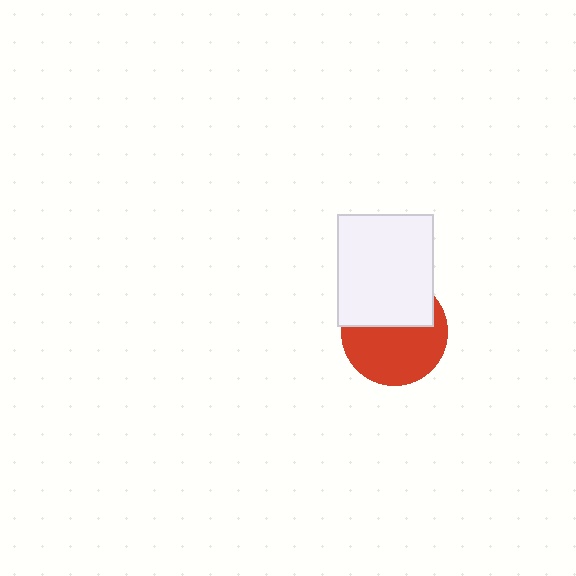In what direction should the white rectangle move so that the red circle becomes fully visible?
The white rectangle should move up. That is the shortest direction to clear the overlap and leave the red circle fully visible.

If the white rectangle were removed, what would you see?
You would see the complete red circle.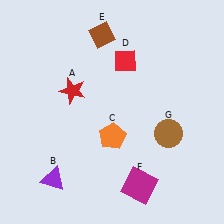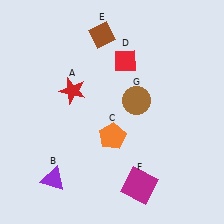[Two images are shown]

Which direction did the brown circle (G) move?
The brown circle (G) moved up.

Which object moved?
The brown circle (G) moved up.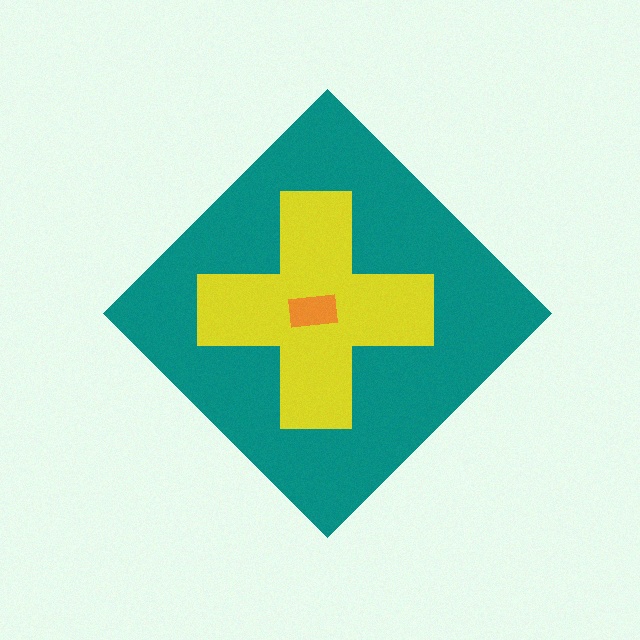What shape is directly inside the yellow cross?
The orange rectangle.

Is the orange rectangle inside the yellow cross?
Yes.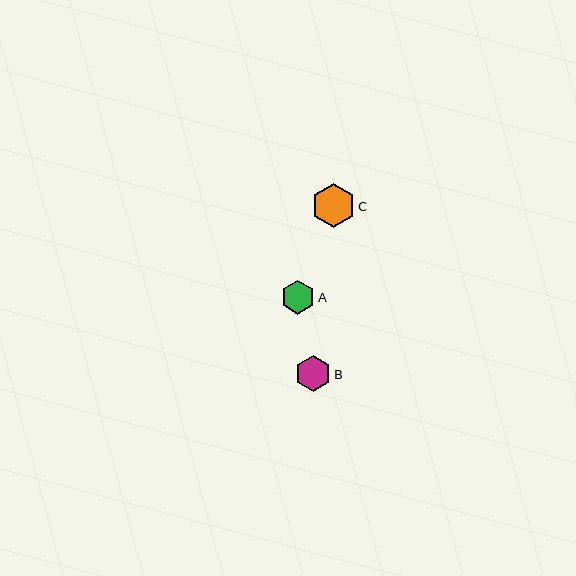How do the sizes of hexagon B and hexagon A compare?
Hexagon B and hexagon A are approximately the same size.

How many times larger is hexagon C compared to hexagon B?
Hexagon C is approximately 1.2 times the size of hexagon B.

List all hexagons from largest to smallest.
From largest to smallest: C, B, A.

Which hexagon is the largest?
Hexagon C is the largest with a size of approximately 43 pixels.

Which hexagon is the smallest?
Hexagon A is the smallest with a size of approximately 34 pixels.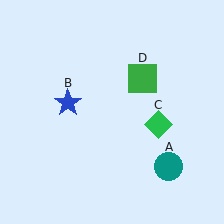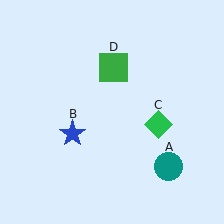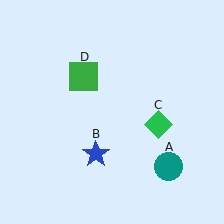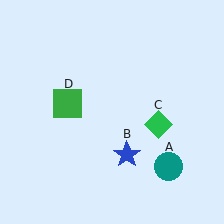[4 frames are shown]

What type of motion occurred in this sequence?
The blue star (object B), green square (object D) rotated counterclockwise around the center of the scene.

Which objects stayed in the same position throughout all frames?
Teal circle (object A) and green diamond (object C) remained stationary.